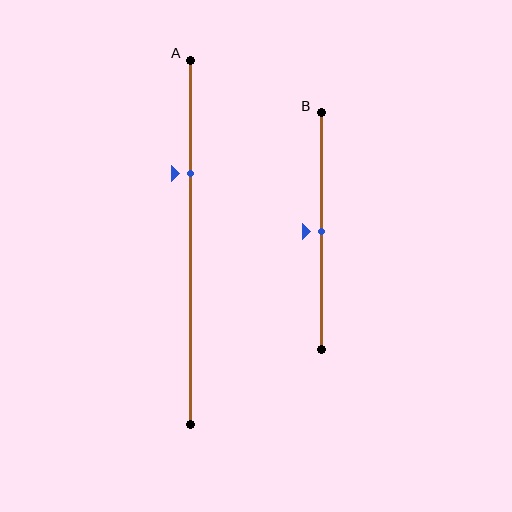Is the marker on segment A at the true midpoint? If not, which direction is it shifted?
No, the marker on segment A is shifted upward by about 19% of the segment length.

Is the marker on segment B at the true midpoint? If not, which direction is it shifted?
Yes, the marker on segment B is at the true midpoint.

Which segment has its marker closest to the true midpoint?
Segment B has its marker closest to the true midpoint.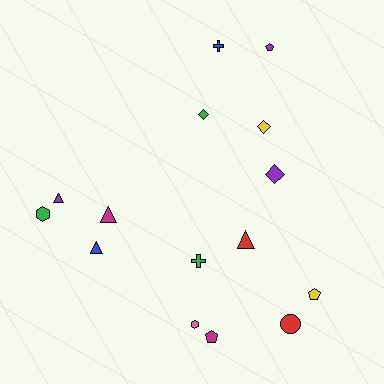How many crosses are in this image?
There are 2 crosses.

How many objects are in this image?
There are 15 objects.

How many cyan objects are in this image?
There are no cyan objects.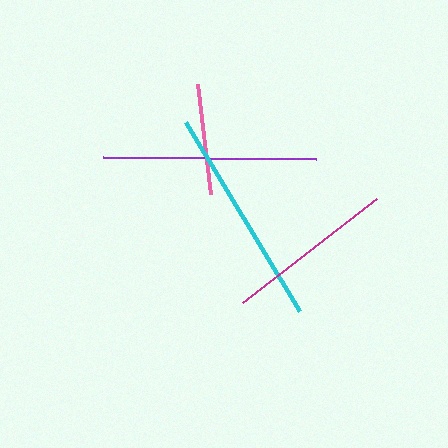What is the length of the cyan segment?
The cyan segment is approximately 221 pixels long.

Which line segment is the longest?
The cyan line is the longest at approximately 221 pixels.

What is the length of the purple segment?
The purple segment is approximately 213 pixels long.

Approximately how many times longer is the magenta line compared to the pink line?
The magenta line is approximately 1.5 times the length of the pink line.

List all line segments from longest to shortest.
From longest to shortest: cyan, purple, magenta, pink.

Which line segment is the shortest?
The pink line is the shortest at approximately 111 pixels.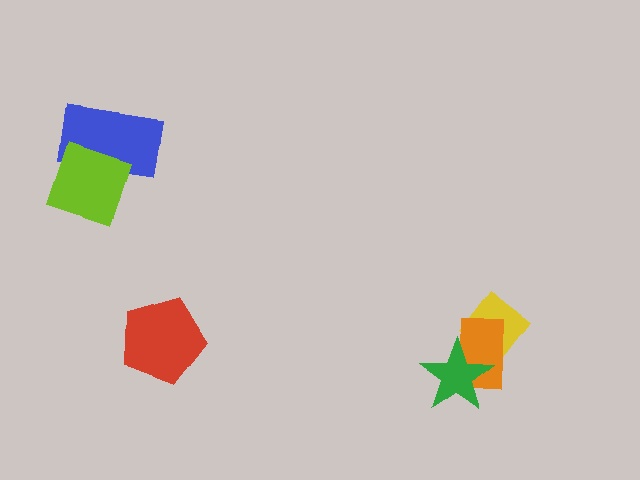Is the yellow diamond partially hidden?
Yes, it is partially covered by another shape.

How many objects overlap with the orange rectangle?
2 objects overlap with the orange rectangle.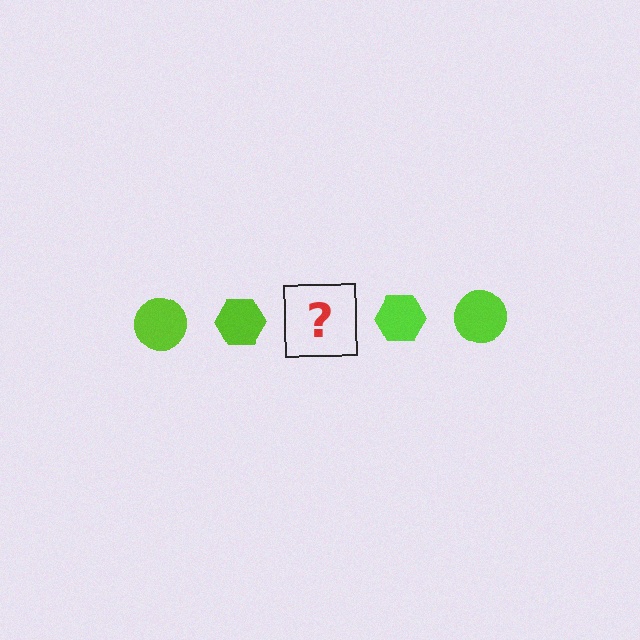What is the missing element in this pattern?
The missing element is a lime circle.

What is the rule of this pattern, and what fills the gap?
The rule is that the pattern cycles through circle, hexagon shapes in lime. The gap should be filled with a lime circle.